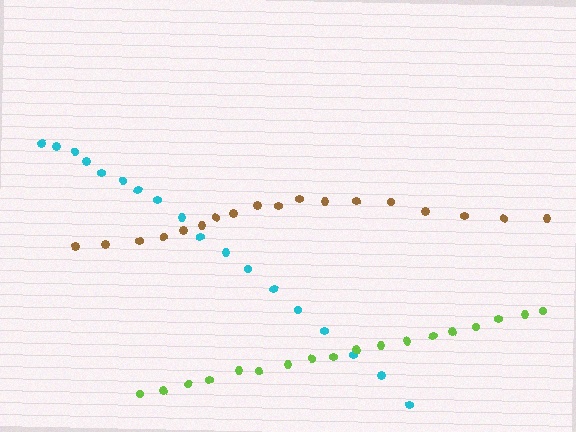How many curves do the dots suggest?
There are 3 distinct paths.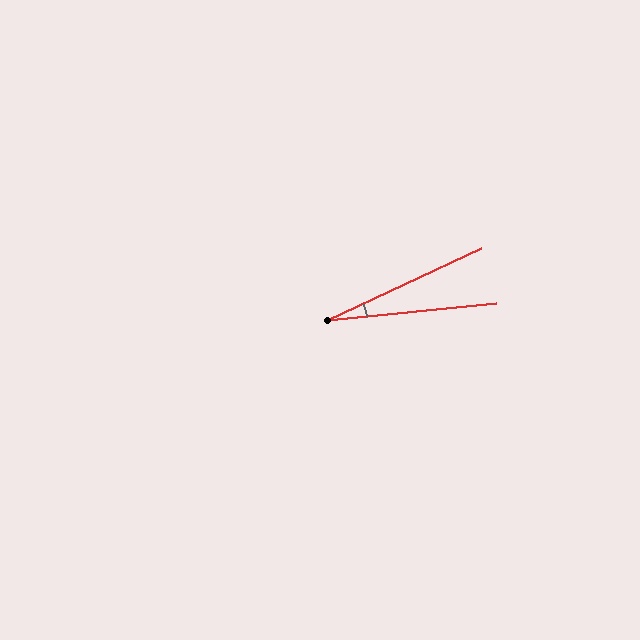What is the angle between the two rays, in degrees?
Approximately 19 degrees.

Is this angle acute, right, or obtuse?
It is acute.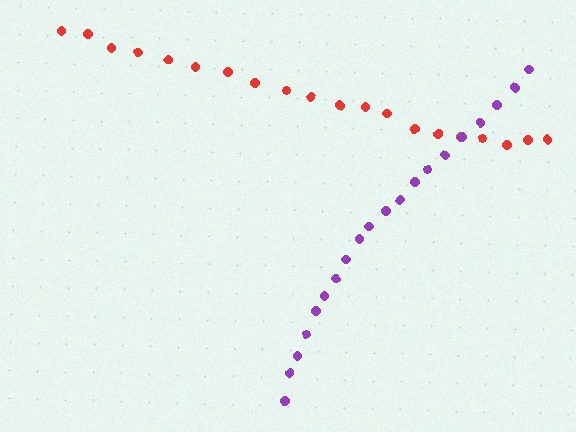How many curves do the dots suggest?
There are 2 distinct paths.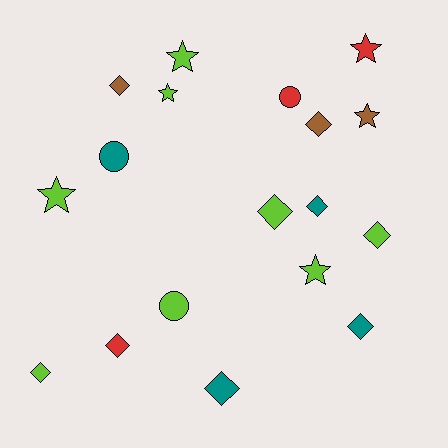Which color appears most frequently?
Lime, with 8 objects.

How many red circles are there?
There is 1 red circle.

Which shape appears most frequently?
Diamond, with 9 objects.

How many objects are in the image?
There are 18 objects.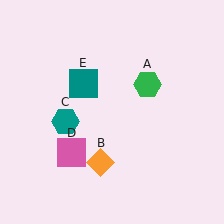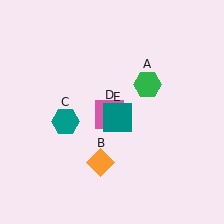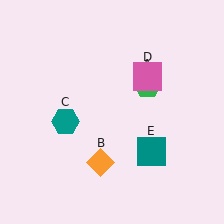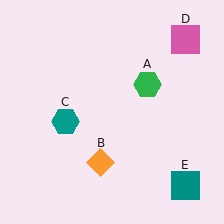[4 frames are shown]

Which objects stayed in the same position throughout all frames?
Green hexagon (object A) and orange diamond (object B) and teal hexagon (object C) remained stationary.